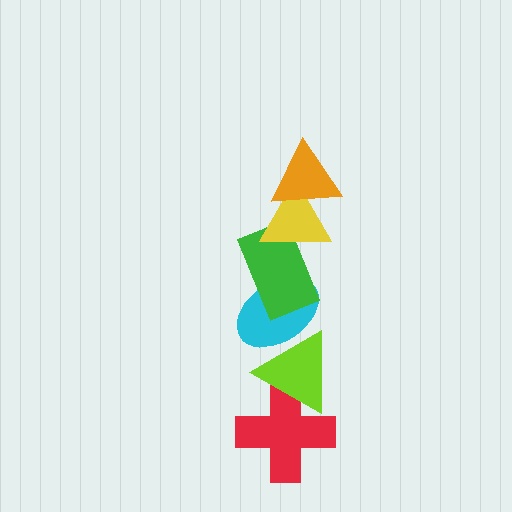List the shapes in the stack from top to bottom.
From top to bottom: the orange triangle, the yellow triangle, the green rectangle, the cyan ellipse, the lime triangle, the red cross.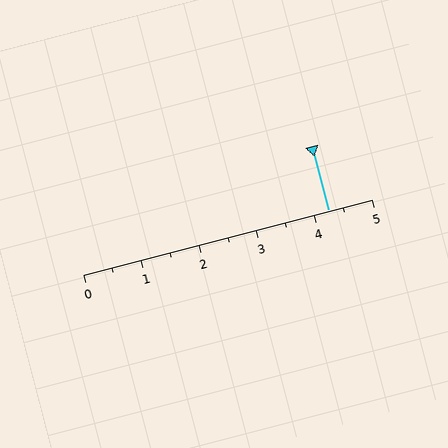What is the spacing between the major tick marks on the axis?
The major ticks are spaced 1 apart.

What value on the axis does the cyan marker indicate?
The marker indicates approximately 4.2.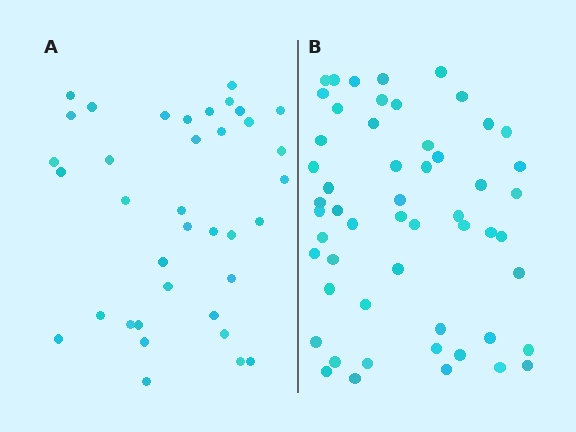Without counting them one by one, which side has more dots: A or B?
Region B (the right region) has more dots.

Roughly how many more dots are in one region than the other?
Region B has approximately 15 more dots than region A.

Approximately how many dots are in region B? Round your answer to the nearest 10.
About 50 dots. (The exact count is 54, which rounds to 50.)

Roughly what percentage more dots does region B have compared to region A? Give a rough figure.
About 45% more.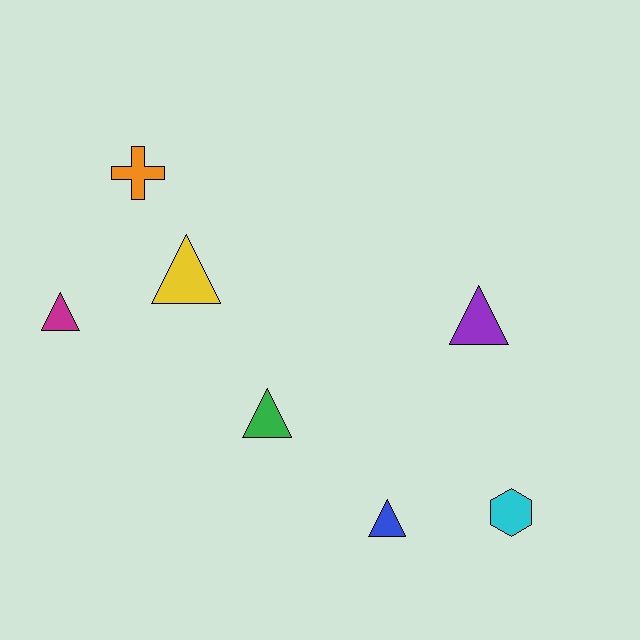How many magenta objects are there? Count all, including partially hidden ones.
There is 1 magenta object.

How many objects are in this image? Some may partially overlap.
There are 7 objects.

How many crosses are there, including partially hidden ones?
There is 1 cross.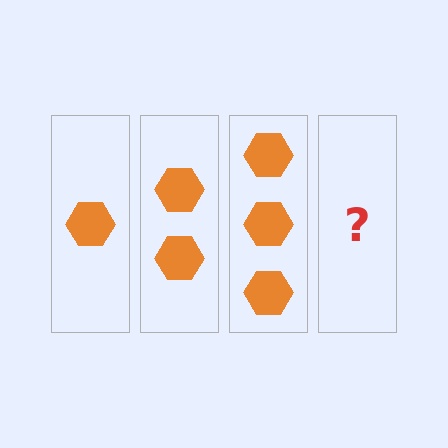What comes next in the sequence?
The next element should be 4 hexagons.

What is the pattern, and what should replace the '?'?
The pattern is that each step adds one more hexagon. The '?' should be 4 hexagons.